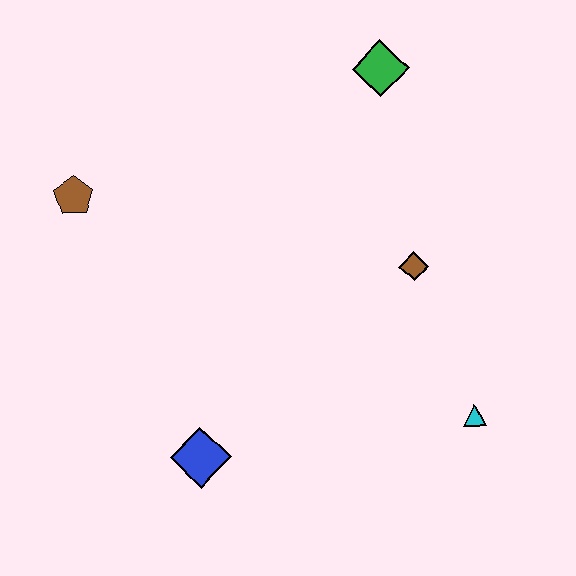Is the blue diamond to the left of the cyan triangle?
Yes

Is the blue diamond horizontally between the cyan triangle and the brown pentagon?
Yes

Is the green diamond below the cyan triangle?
No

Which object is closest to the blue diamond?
The cyan triangle is closest to the blue diamond.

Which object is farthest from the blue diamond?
The green diamond is farthest from the blue diamond.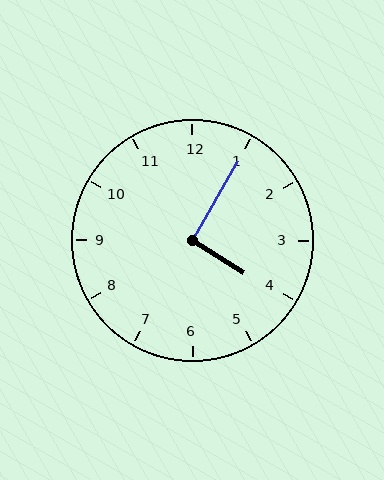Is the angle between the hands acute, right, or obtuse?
It is right.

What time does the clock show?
4:05.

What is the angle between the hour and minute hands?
Approximately 92 degrees.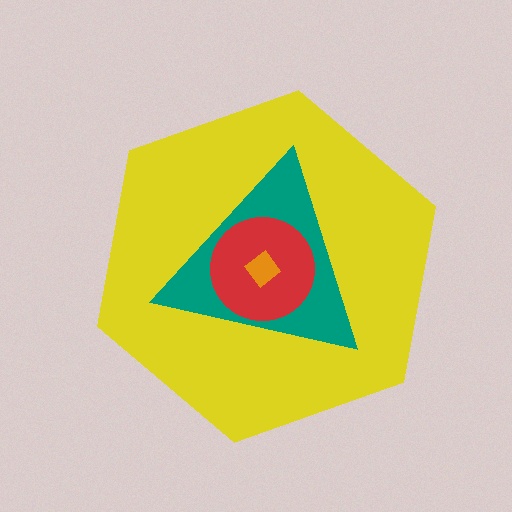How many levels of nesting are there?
4.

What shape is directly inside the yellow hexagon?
The teal triangle.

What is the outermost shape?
The yellow hexagon.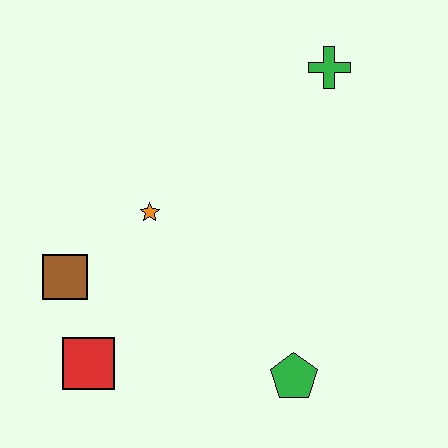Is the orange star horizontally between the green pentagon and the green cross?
No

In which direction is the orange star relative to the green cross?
The orange star is to the left of the green cross.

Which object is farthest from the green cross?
The red square is farthest from the green cross.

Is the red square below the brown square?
Yes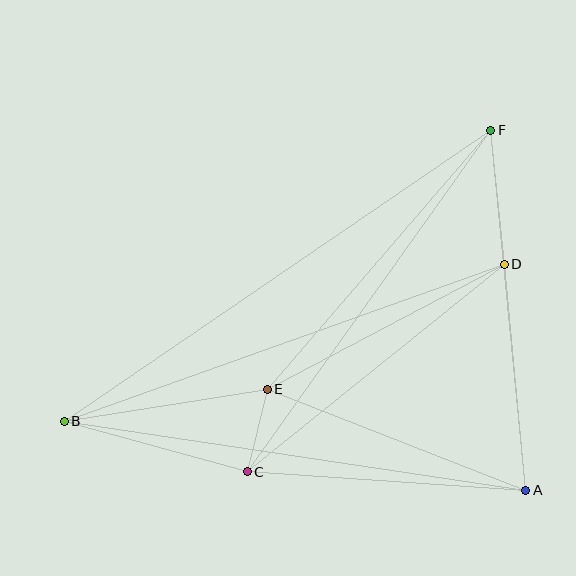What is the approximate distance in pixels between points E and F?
The distance between E and F is approximately 342 pixels.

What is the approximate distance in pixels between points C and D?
The distance between C and D is approximately 331 pixels.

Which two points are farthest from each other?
Points B and F are farthest from each other.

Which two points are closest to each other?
Points C and E are closest to each other.